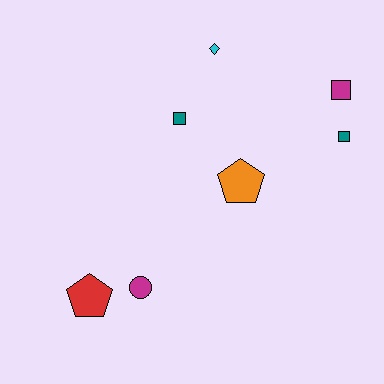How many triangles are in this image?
There are no triangles.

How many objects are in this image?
There are 7 objects.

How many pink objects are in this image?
There are no pink objects.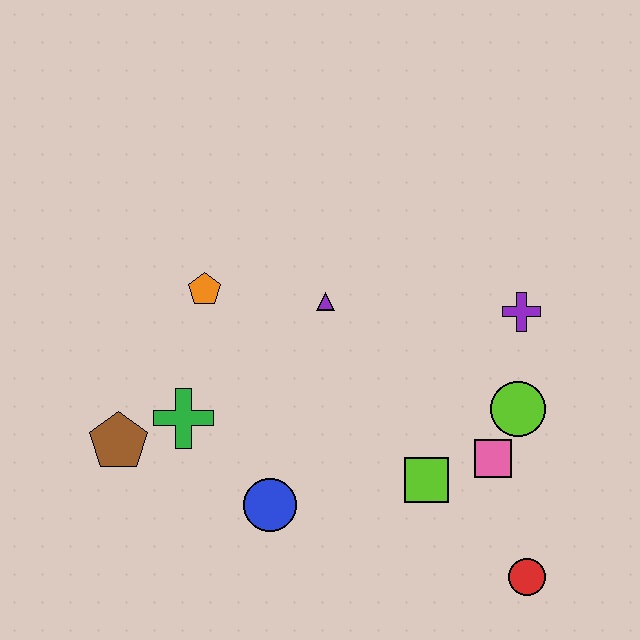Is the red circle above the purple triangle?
No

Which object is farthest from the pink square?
The brown pentagon is farthest from the pink square.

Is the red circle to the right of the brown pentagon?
Yes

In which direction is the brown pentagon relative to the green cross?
The brown pentagon is to the left of the green cross.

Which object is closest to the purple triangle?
The orange pentagon is closest to the purple triangle.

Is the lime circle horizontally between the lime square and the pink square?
No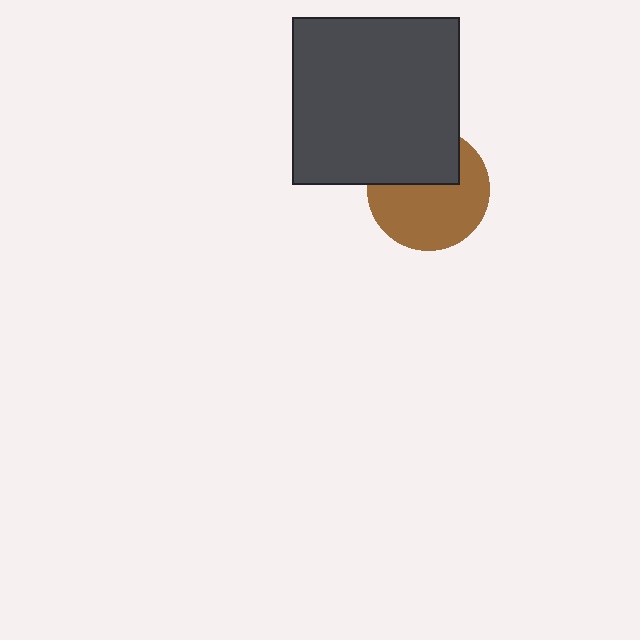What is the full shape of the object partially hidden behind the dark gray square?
The partially hidden object is a brown circle.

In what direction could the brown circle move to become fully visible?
The brown circle could move down. That would shift it out from behind the dark gray square entirely.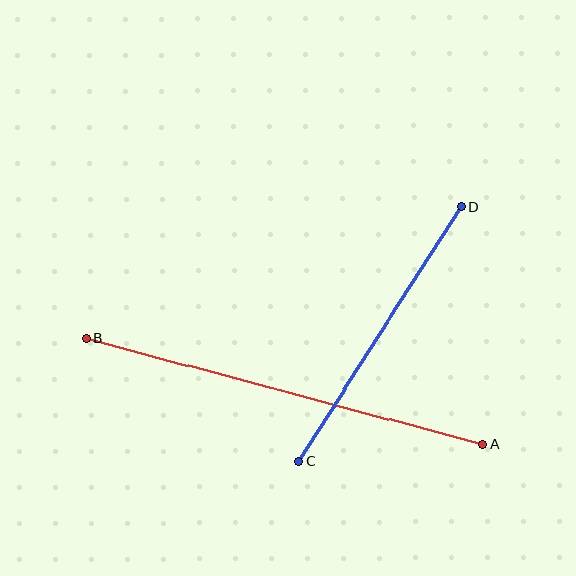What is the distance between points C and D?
The distance is approximately 301 pixels.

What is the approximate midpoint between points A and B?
The midpoint is at approximately (285, 391) pixels.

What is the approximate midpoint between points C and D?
The midpoint is at approximately (380, 334) pixels.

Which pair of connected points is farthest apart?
Points A and B are farthest apart.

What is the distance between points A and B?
The distance is approximately 410 pixels.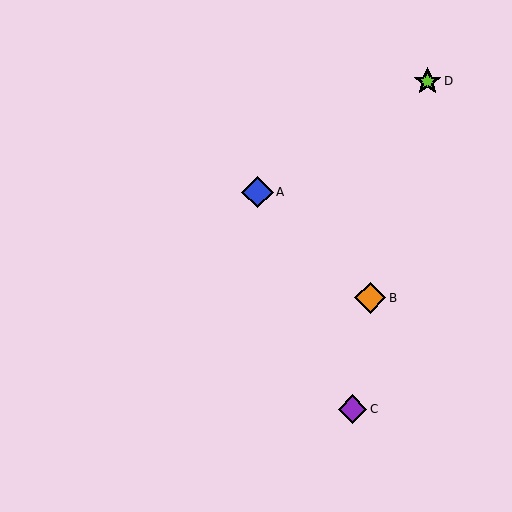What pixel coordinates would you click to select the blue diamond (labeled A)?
Click at (257, 192) to select the blue diamond A.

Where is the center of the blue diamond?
The center of the blue diamond is at (257, 192).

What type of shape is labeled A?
Shape A is a blue diamond.